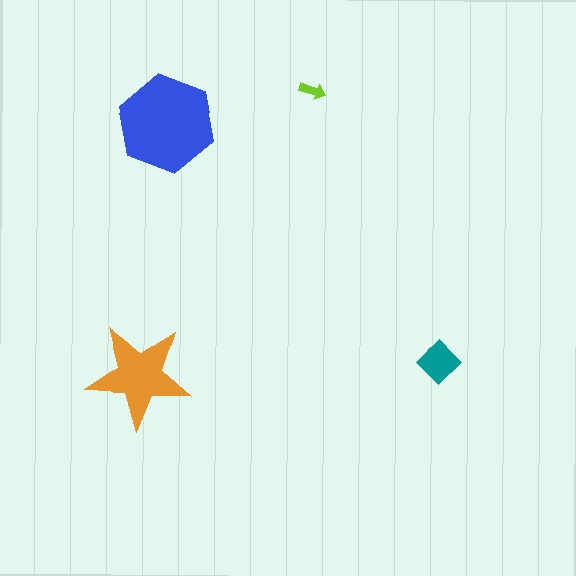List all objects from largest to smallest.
The blue hexagon, the orange star, the teal diamond, the lime arrow.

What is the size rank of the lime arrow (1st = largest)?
4th.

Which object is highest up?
The lime arrow is topmost.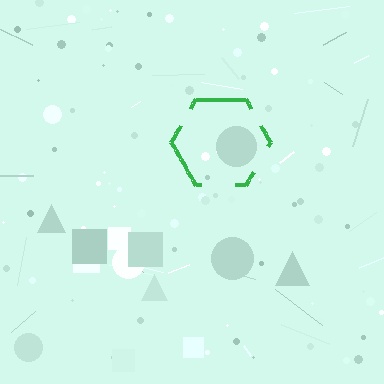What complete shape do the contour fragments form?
The contour fragments form a hexagon.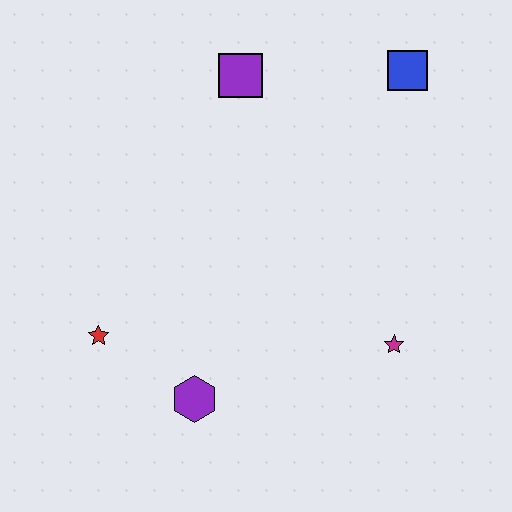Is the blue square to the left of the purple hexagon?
No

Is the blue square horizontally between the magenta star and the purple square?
No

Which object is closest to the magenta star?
The purple hexagon is closest to the magenta star.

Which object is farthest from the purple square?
The purple hexagon is farthest from the purple square.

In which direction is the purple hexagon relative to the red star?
The purple hexagon is to the right of the red star.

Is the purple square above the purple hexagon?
Yes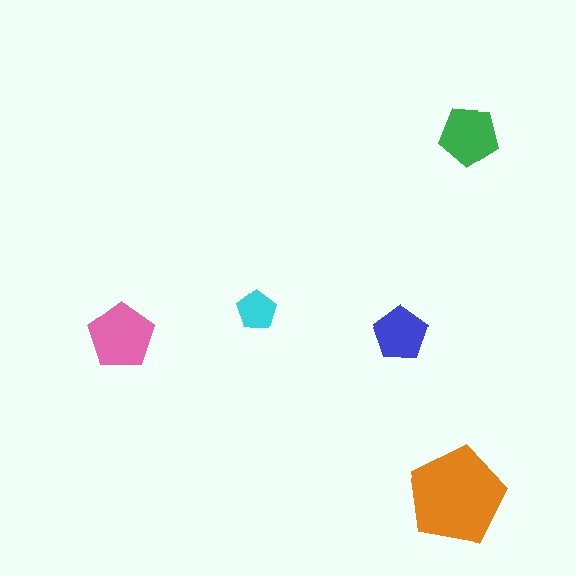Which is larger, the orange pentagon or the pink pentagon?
The orange one.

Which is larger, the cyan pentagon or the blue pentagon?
The blue one.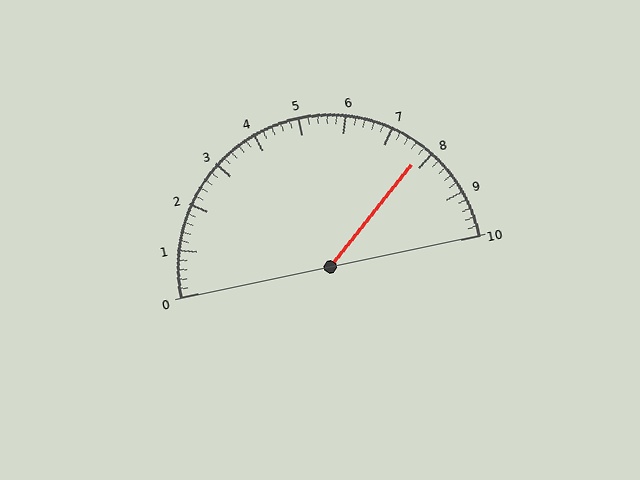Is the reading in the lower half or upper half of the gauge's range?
The reading is in the upper half of the range (0 to 10).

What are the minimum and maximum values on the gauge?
The gauge ranges from 0 to 10.